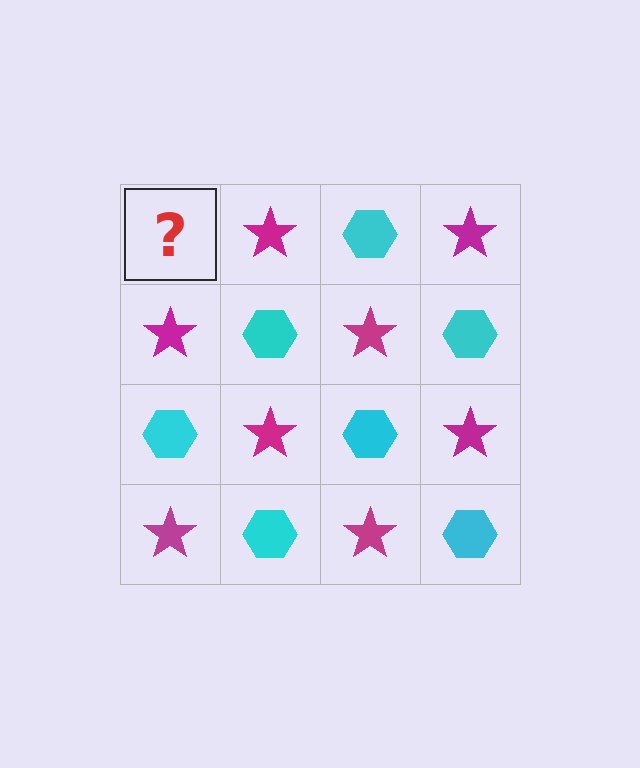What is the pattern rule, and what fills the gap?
The rule is that it alternates cyan hexagon and magenta star in a checkerboard pattern. The gap should be filled with a cyan hexagon.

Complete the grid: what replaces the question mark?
The question mark should be replaced with a cyan hexagon.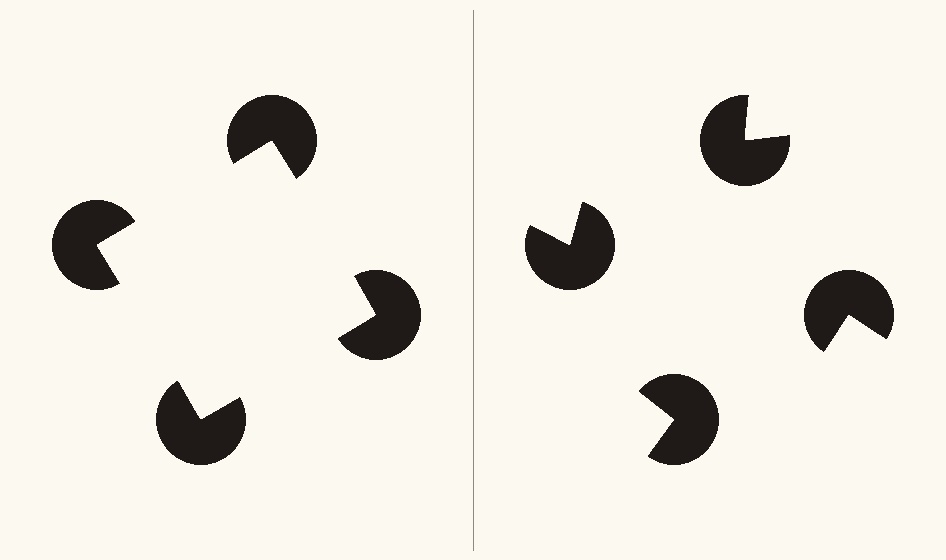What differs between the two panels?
The pac-man discs are positioned identically on both sides; only the wedge orientations differ. On the left they align to a square; on the right they are misaligned.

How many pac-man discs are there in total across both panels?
8 — 4 on each side.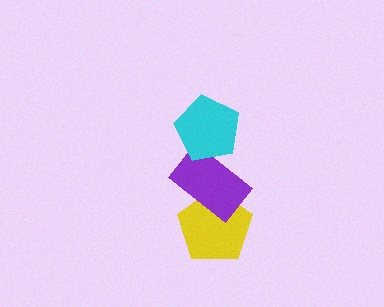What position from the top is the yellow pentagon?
The yellow pentagon is 3rd from the top.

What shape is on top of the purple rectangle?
The cyan pentagon is on top of the purple rectangle.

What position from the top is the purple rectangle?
The purple rectangle is 2nd from the top.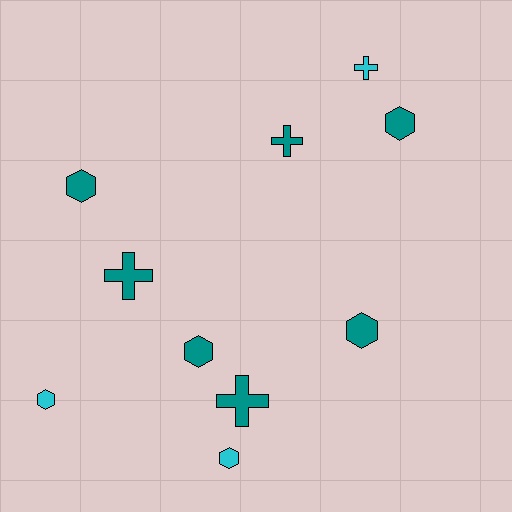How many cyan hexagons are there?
There are 2 cyan hexagons.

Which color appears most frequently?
Teal, with 7 objects.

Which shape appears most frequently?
Hexagon, with 6 objects.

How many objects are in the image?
There are 10 objects.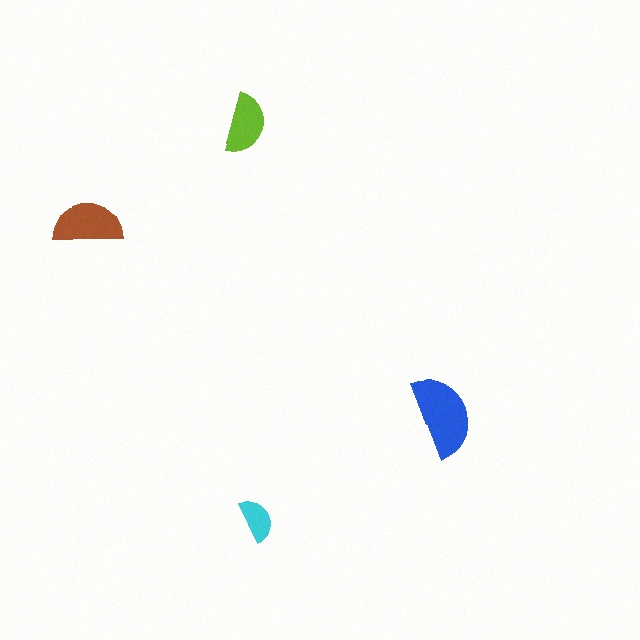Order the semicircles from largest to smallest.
the blue one, the brown one, the lime one, the cyan one.